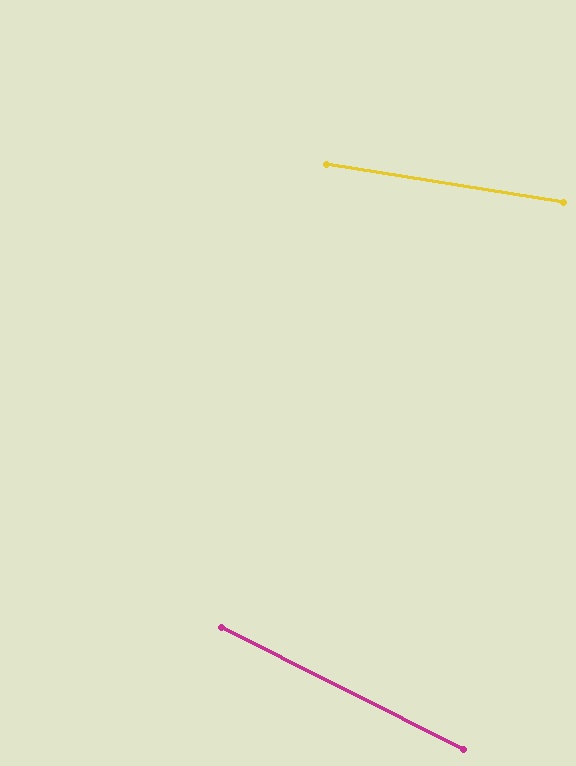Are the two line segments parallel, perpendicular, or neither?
Neither parallel nor perpendicular — they differ by about 18°.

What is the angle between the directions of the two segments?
Approximately 18 degrees.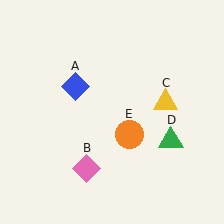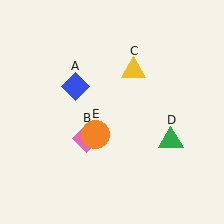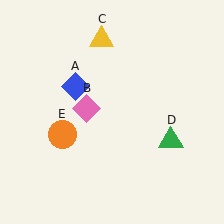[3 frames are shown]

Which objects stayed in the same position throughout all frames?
Blue diamond (object A) and green triangle (object D) remained stationary.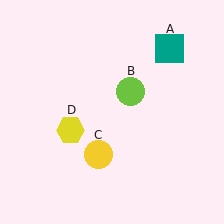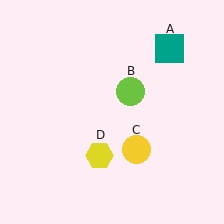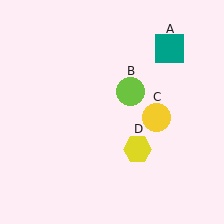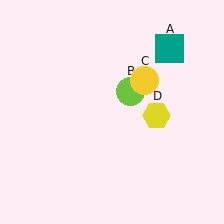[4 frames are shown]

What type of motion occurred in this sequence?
The yellow circle (object C), yellow hexagon (object D) rotated counterclockwise around the center of the scene.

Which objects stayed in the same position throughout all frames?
Teal square (object A) and lime circle (object B) remained stationary.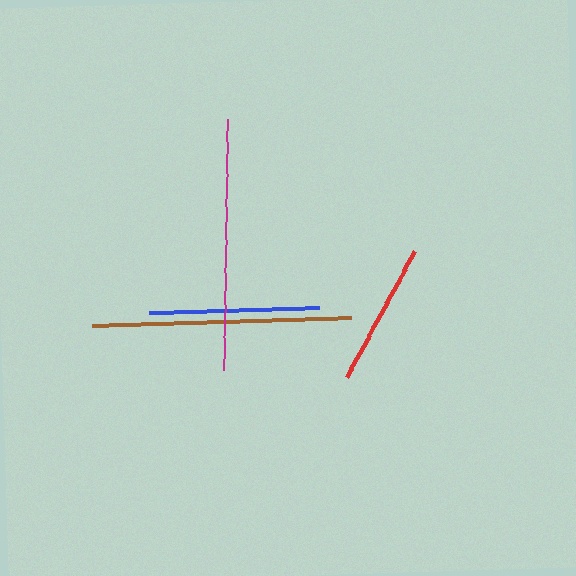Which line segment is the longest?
The brown line is the longest at approximately 259 pixels.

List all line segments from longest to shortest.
From longest to shortest: brown, magenta, blue, red.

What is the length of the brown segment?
The brown segment is approximately 259 pixels long.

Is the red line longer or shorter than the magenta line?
The magenta line is longer than the red line.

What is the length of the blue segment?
The blue segment is approximately 171 pixels long.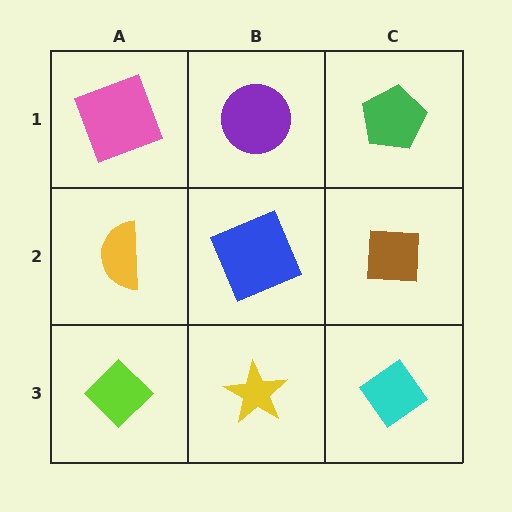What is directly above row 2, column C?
A green pentagon.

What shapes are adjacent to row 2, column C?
A green pentagon (row 1, column C), a cyan diamond (row 3, column C), a blue square (row 2, column B).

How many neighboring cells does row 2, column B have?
4.